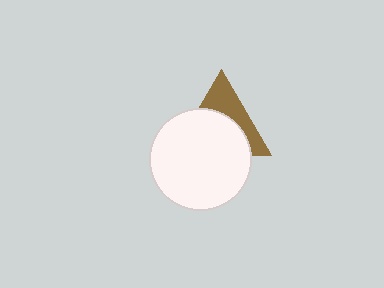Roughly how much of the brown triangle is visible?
A small part of it is visible (roughly 40%).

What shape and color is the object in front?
The object in front is a white circle.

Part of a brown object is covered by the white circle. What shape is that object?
It is a triangle.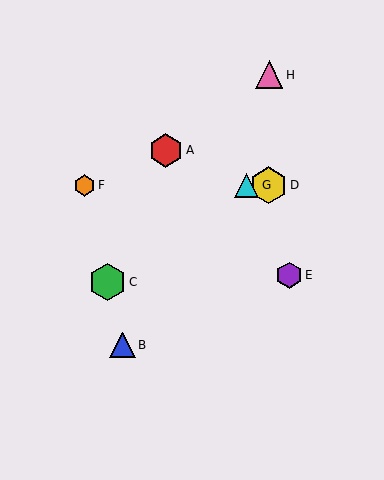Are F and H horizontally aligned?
No, F is at y≈185 and H is at y≈75.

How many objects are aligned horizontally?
3 objects (D, F, G) are aligned horizontally.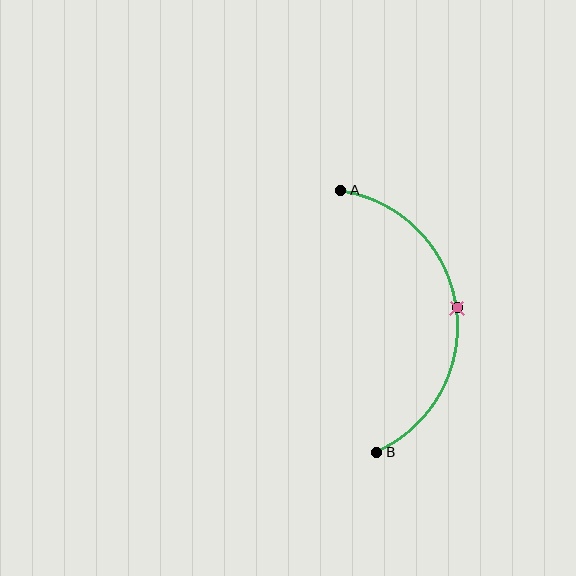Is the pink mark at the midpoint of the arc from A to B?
Yes. The pink mark lies on the arc at equal arc-length from both A and B — it is the arc midpoint.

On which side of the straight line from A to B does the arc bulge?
The arc bulges to the right of the straight line connecting A and B.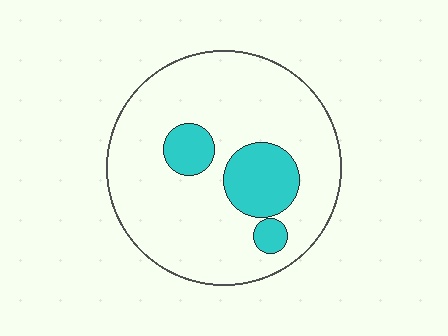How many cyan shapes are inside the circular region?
3.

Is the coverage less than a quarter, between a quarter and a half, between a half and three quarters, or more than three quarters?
Less than a quarter.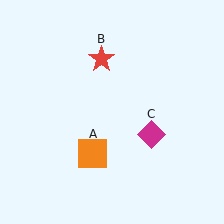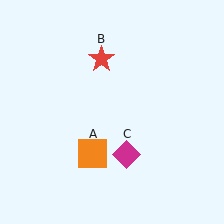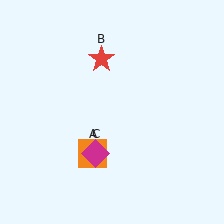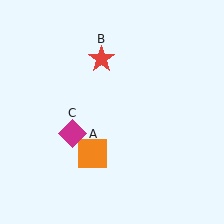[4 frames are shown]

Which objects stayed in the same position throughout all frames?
Orange square (object A) and red star (object B) remained stationary.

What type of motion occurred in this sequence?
The magenta diamond (object C) rotated clockwise around the center of the scene.